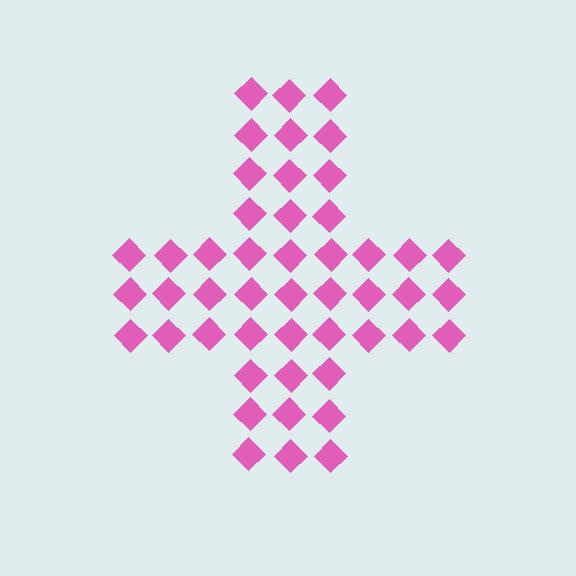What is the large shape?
The large shape is a cross.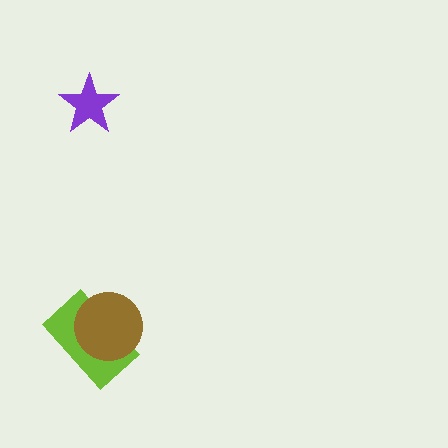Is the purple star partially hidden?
No, no other shape covers it.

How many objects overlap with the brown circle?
1 object overlaps with the brown circle.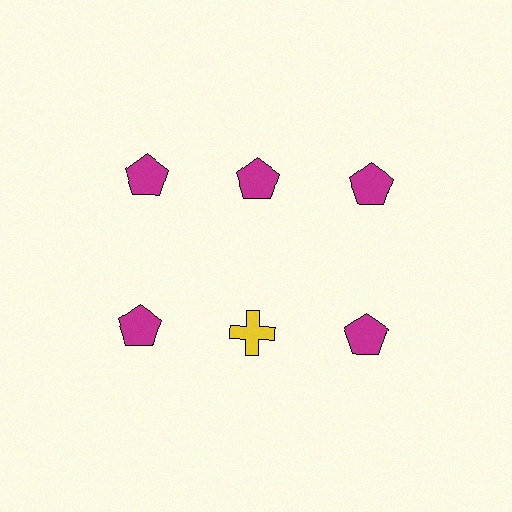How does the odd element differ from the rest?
It differs in both color (yellow instead of magenta) and shape (cross instead of pentagon).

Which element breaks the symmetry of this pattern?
The yellow cross in the second row, second from left column breaks the symmetry. All other shapes are magenta pentagons.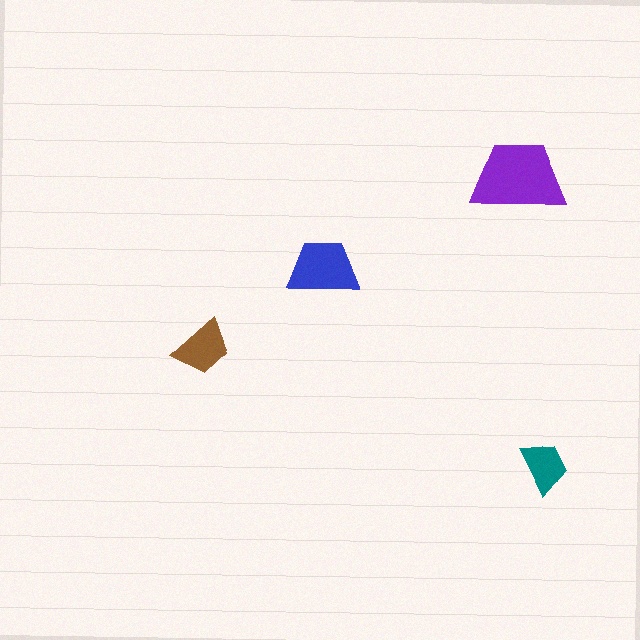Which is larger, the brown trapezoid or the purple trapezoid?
The purple one.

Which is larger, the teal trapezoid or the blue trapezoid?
The blue one.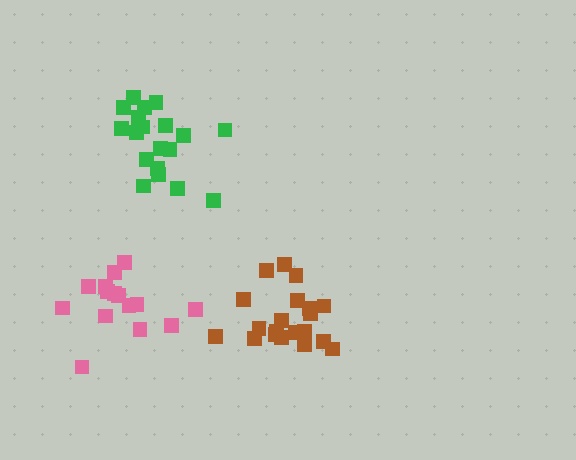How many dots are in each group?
Group 1: 19 dots, Group 2: 15 dots, Group 3: 20 dots (54 total).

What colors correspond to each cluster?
The clusters are colored: green, pink, brown.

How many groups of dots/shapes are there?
There are 3 groups.